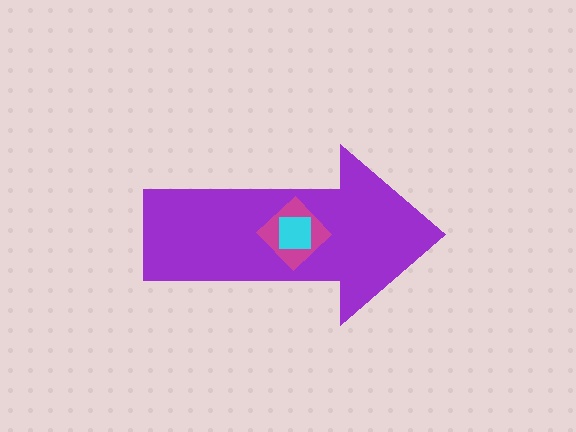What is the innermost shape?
The cyan square.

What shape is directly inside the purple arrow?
The magenta diamond.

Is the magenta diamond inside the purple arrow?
Yes.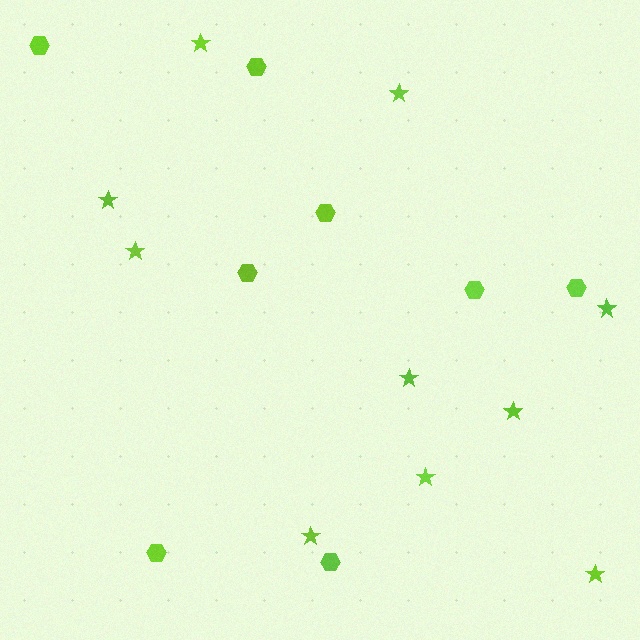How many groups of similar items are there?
There are 2 groups: one group of stars (10) and one group of hexagons (8).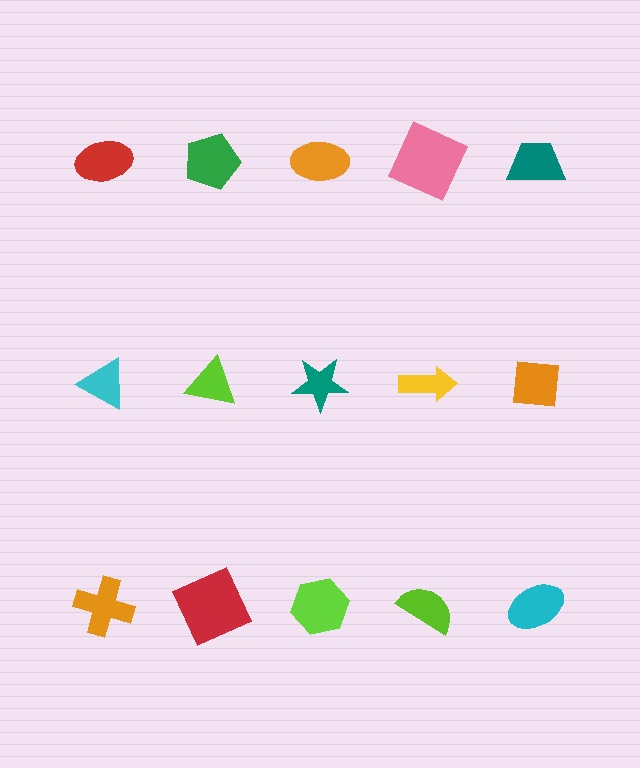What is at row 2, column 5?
An orange square.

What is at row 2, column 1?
A cyan triangle.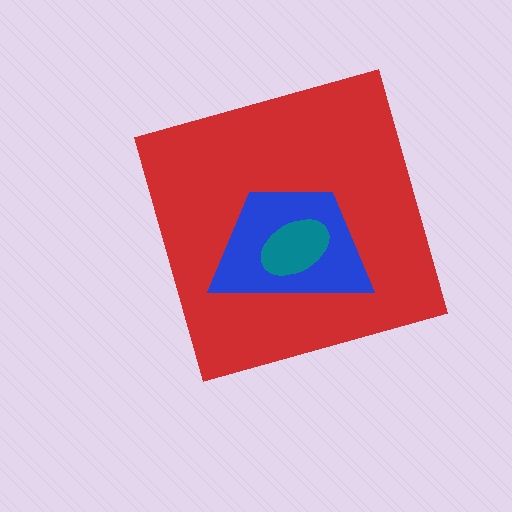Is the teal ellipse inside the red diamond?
Yes.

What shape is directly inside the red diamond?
The blue trapezoid.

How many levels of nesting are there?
3.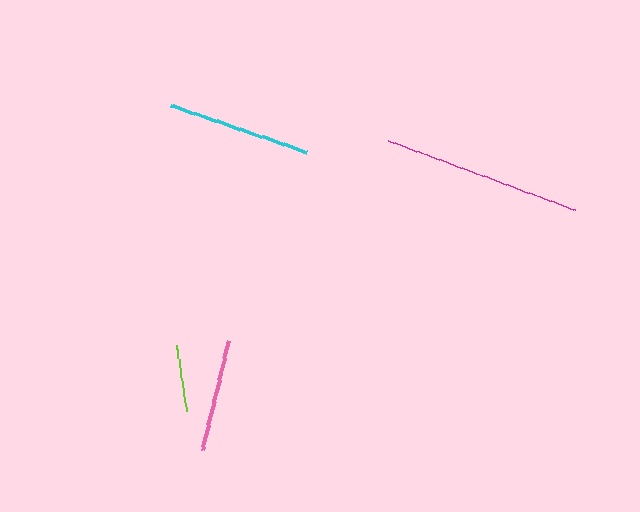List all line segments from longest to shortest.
From longest to shortest: magenta, cyan, pink, lime.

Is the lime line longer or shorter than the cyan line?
The cyan line is longer than the lime line.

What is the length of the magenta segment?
The magenta segment is approximately 201 pixels long.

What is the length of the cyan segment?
The cyan segment is approximately 145 pixels long.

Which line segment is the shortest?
The lime line is the shortest at approximately 67 pixels.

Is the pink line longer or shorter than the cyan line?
The cyan line is longer than the pink line.